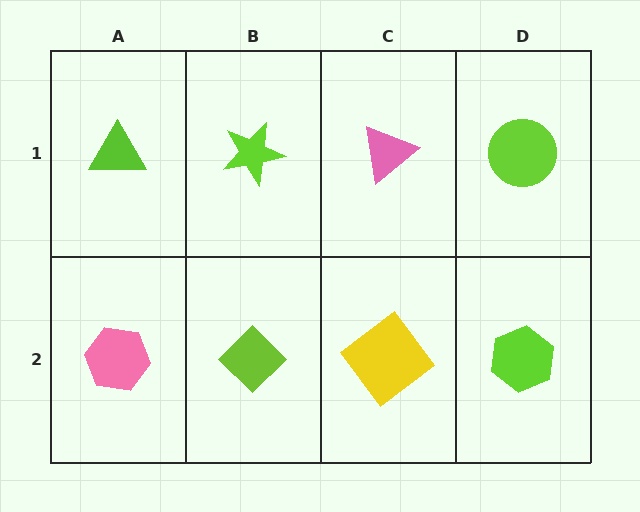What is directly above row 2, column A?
A lime triangle.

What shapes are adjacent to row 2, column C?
A pink triangle (row 1, column C), a lime diamond (row 2, column B), a lime hexagon (row 2, column D).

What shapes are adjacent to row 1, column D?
A lime hexagon (row 2, column D), a pink triangle (row 1, column C).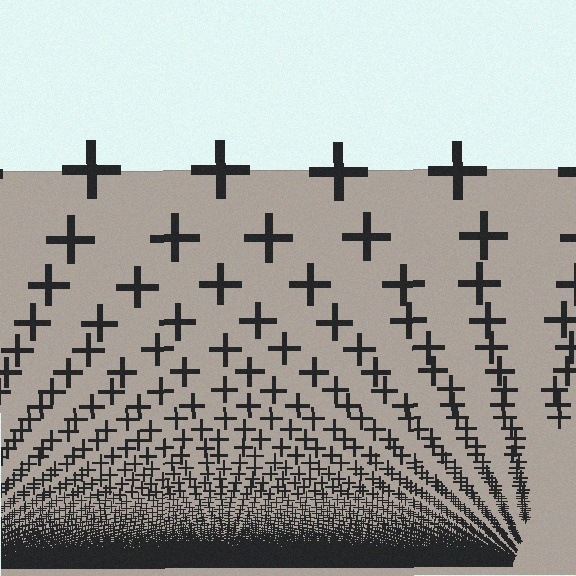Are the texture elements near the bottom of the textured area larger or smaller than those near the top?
Smaller. The gradient is inverted — elements near the bottom are smaller and denser.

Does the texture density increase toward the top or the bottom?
Density increases toward the bottom.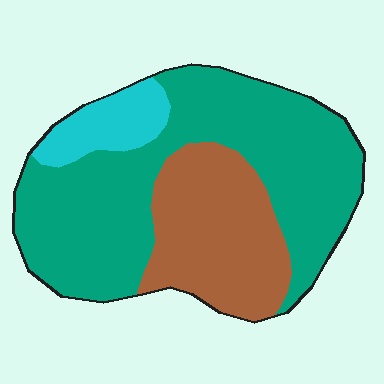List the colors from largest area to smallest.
From largest to smallest: teal, brown, cyan.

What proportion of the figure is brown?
Brown covers 29% of the figure.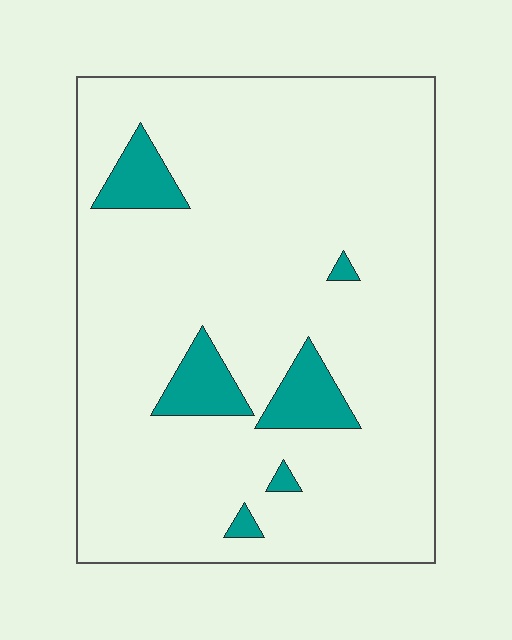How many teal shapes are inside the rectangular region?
6.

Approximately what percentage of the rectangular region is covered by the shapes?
Approximately 10%.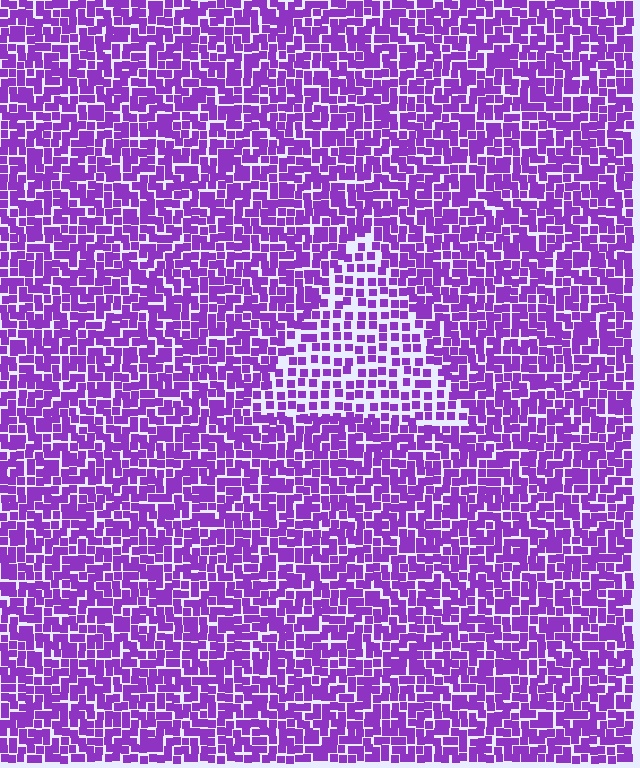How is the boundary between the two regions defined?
The boundary is defined by a change in element density (approximately 1.7x ratio). All elements are the same color, size, and shape.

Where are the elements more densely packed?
The elements are more densely packed outside the triangle boundary.